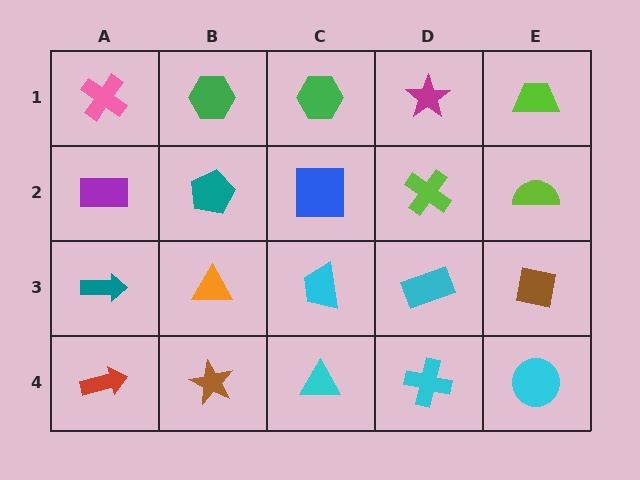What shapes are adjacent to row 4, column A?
A teal arrow (row 3, column A), a brown star (row 4, column B).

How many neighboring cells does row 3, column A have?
3.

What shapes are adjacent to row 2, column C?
A green hexagon (row 1, column C), a cyan trapezoid (row 3, column C), a teal pentagon (row 2, column B), a lime cross (row 2, column D).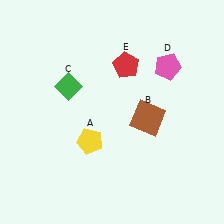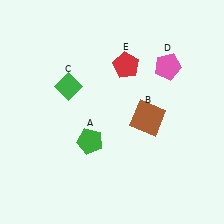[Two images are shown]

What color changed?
The pentagon (A) changed from yellow in Image 1 to green in Image 2.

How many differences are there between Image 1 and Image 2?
There is 1 difference between the two images.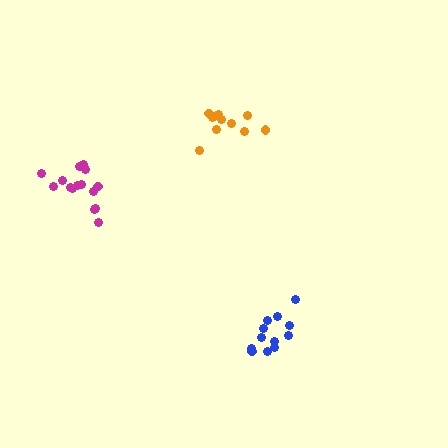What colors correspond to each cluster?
The clusters are colored: orange, blue, magenta.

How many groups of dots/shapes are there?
There are 3 groups.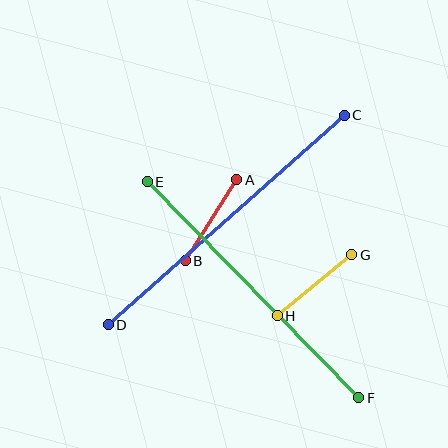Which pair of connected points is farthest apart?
Points C and D are farthest apart.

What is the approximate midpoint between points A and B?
The midpoint is at approximately (211, 220) pixels.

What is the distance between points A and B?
The distance is approximately 96 pixels.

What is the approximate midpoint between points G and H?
The midpoint is at approximately (315, 285) pixels.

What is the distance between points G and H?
The distance is approximately 96 pixels.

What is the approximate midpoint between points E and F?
The midpoint is at approximately (253, 290) pixels.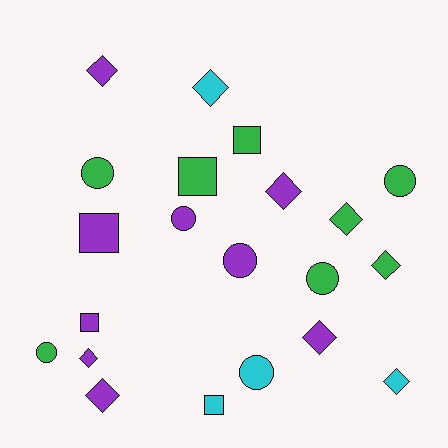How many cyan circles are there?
There is 1 cyan circle.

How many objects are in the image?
There are 21 objects.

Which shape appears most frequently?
Diamond, with 9 objects.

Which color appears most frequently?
Purple, with 9 objects.